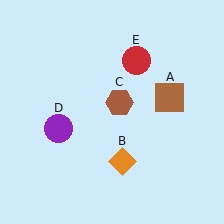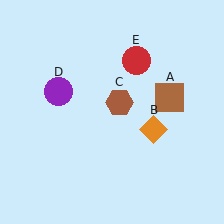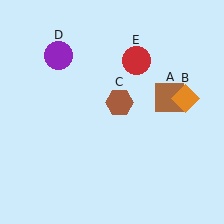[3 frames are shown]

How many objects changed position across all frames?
2 objects changed position: orange diamond (object B), purple circle (object D).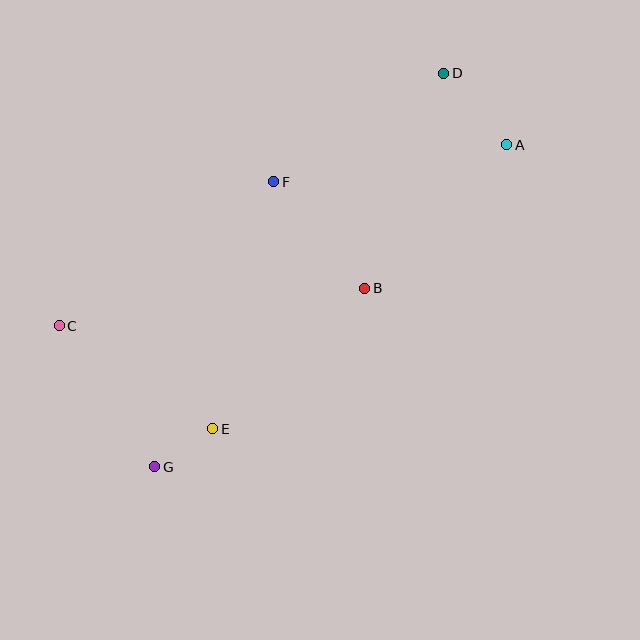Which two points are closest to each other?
Points E and G are closest to each other.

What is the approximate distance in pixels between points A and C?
The distance between A and C is approximately 483 pixels.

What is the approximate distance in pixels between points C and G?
The distance between C and G is approximately 170 pixels.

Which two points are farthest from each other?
Points D and G are farthest from each other.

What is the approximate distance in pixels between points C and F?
The distance between C and F is approximately 258 pixels.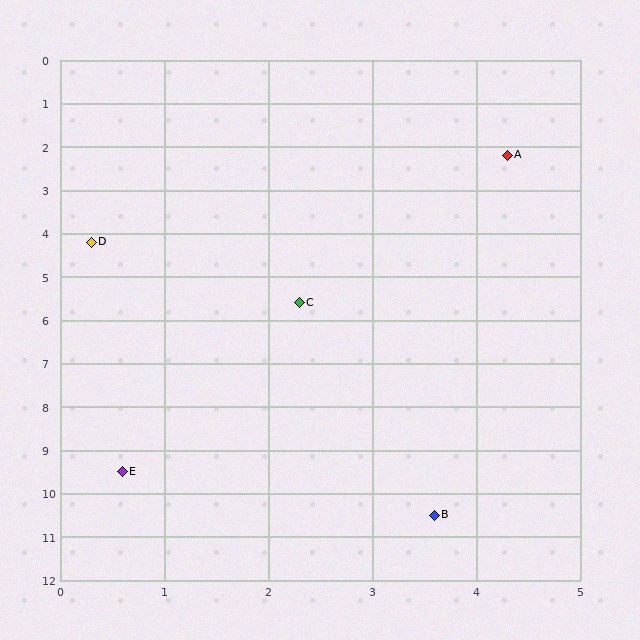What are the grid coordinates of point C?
Point C is at approximately (2.3, 5.6).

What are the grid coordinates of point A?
Point A is at approximately (4.3, 2.2).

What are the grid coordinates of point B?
Point B is at approximately (3.6, 10.5).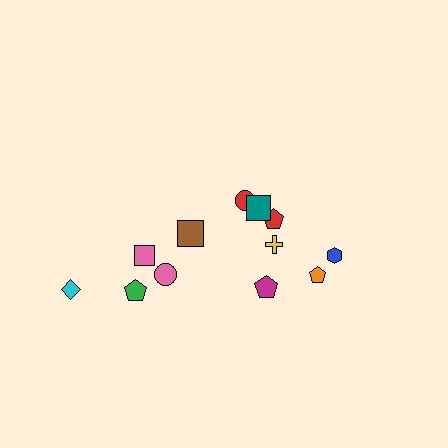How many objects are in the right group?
There are 7 objects.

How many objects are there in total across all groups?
There are 12 objects.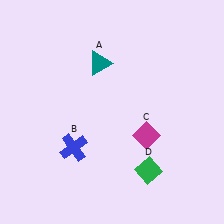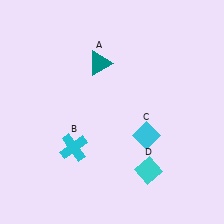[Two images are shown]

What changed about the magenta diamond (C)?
In Image 1, C is magenta. In Image 2, it changed to cyan.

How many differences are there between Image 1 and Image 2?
There are 3 differences between the two images.